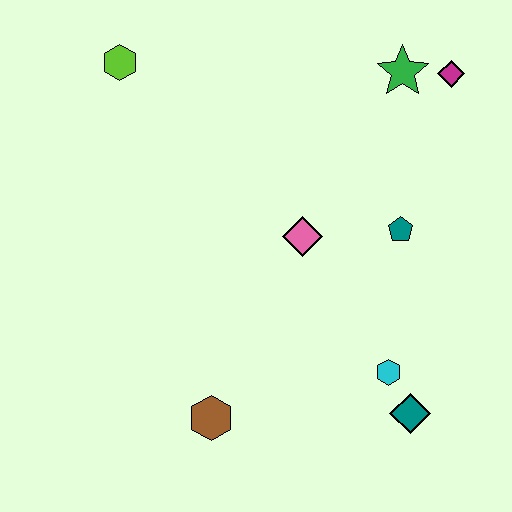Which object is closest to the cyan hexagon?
The teal diamond is closest to the cyan hexagon.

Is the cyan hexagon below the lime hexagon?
Yes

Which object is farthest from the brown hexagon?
The magenta diamond is farthest from the brown hexagon.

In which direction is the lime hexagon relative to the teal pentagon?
The lime hexagon is to the left of the teal pentagon.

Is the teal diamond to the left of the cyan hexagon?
No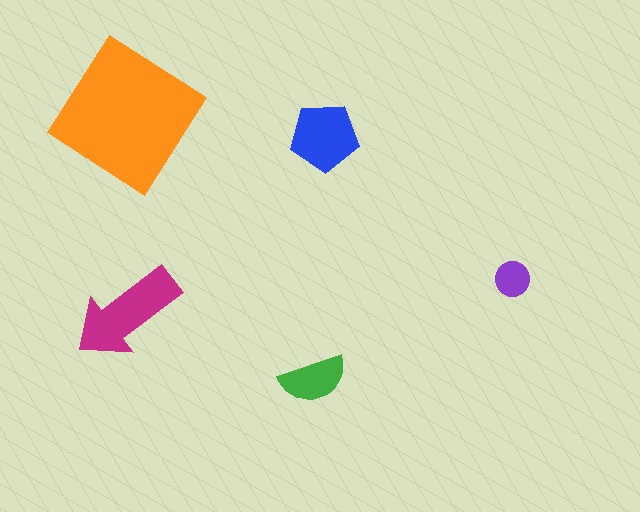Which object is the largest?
The orange diamond.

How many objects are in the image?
There are 5 objects in the image.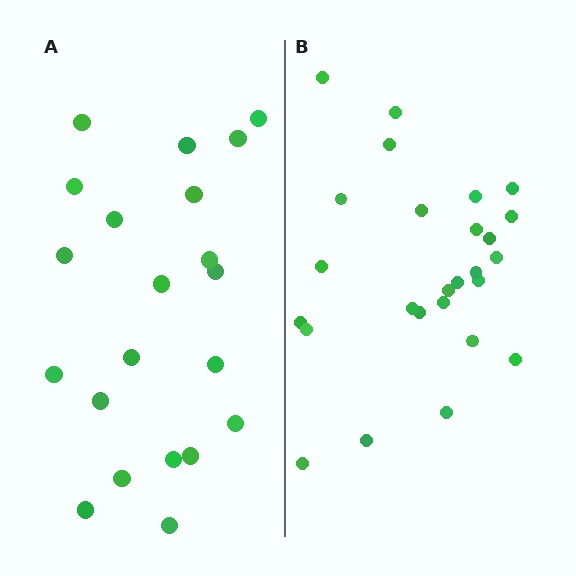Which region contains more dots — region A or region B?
Region B (the right region) has more dots.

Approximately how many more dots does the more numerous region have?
Region B has about 5 more dots than region A.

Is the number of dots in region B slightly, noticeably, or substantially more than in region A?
Region B has only slightly more — the two regions are fairly close. The ratio is roughly 1.2 to 1.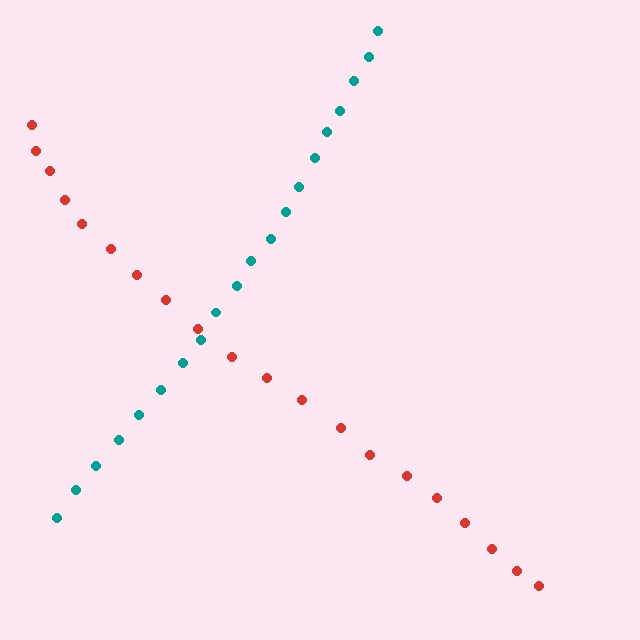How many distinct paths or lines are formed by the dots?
There are 2 distinct paths.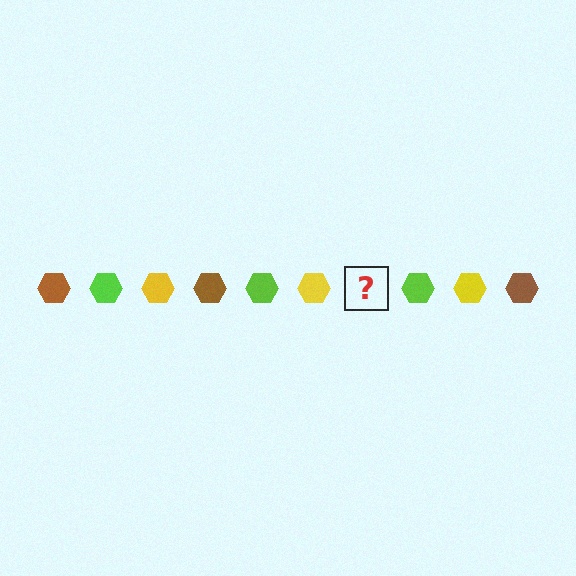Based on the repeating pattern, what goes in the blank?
The blank should be a brown hexagon.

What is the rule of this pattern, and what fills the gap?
The rule is that the pattern cycles through brown, lime, yellow hexagons. The gap should be filled with a brown hexagon.